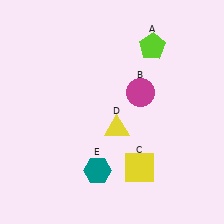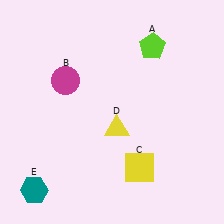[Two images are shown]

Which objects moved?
The objects that moved are: the magenta circle (B), the teal hexagon (E).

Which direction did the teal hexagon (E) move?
The teal hexagon (E) moved left.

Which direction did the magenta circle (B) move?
The magenta circle (B) moved left.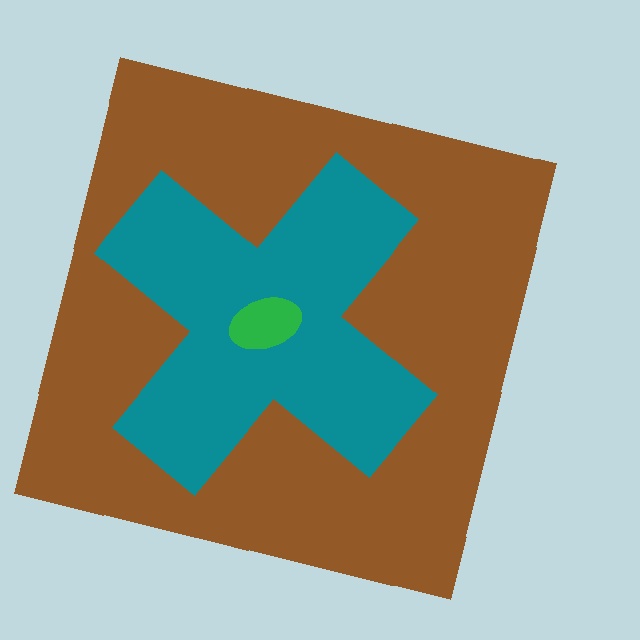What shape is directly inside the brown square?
The teal cross.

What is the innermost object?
The green ellipse.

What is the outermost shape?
The brown square.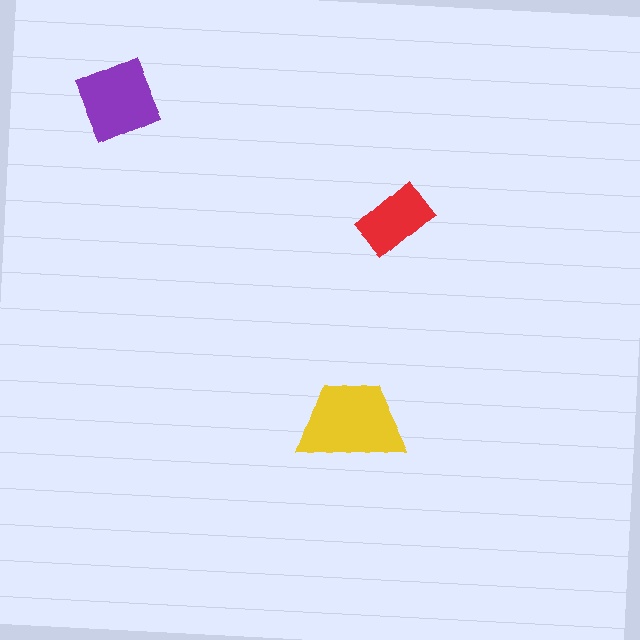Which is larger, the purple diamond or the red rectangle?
The purple diamond.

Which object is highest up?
The purple diamond is topmost.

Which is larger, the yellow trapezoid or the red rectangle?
The yellow trapezoid.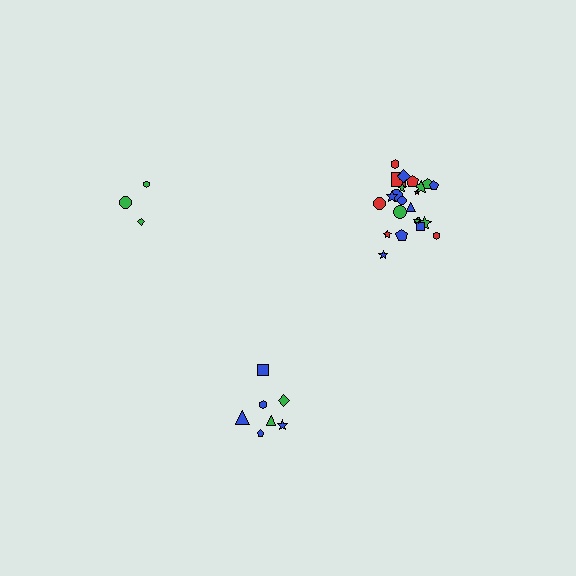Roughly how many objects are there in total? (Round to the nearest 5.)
Roughly 35 objects in total.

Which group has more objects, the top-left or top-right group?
The top-right group.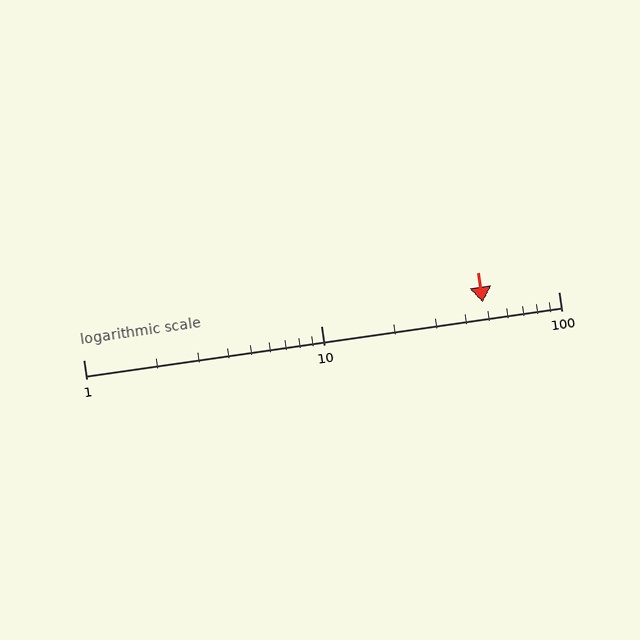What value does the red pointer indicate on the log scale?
The pointer indicates approximately 48.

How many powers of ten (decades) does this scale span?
The scale spans 2 decades, from 1 to 100.